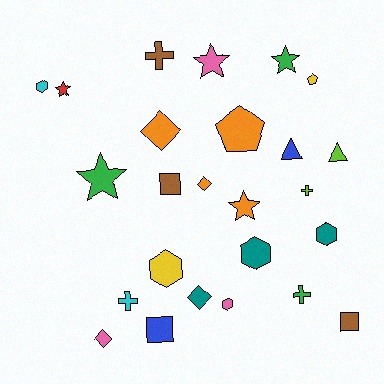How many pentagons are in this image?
There are 2 pentagons.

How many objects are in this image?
There are 25 objects.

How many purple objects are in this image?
There are no purple objects.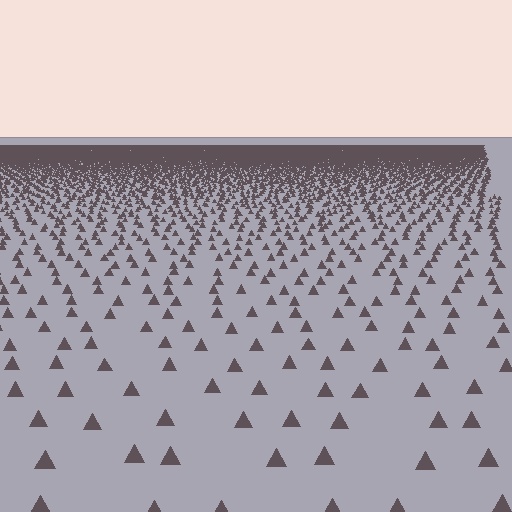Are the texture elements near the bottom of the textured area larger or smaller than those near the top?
Larger. Near the bottom, elements are closer to the viewer and appear at a bigger on-screen size.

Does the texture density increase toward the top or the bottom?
Density increases toward the top.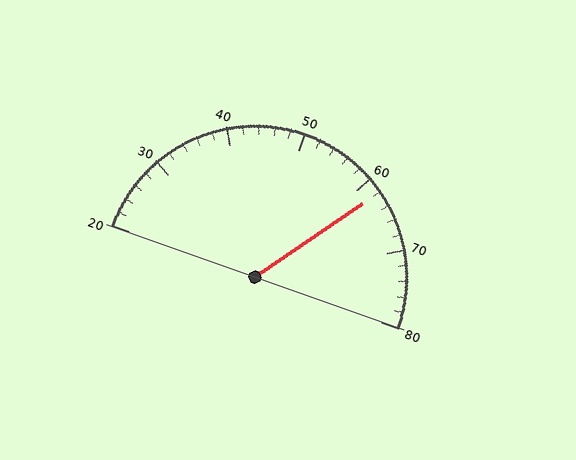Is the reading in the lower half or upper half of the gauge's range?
The reading is in the upper half of the range (20 to 80).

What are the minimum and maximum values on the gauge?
The gauge ranges from 20 to 80.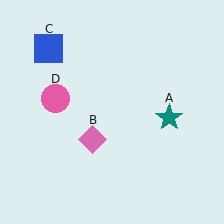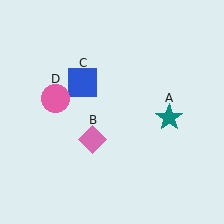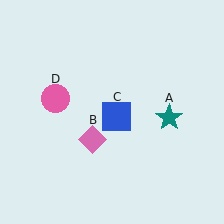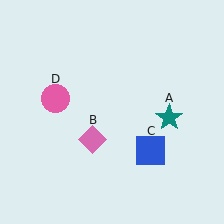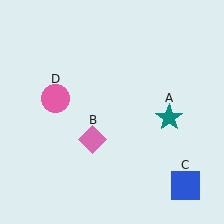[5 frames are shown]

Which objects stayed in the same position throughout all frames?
Teal star (object A) and pink diamond (object B) and pink circle (object D) remained stationary.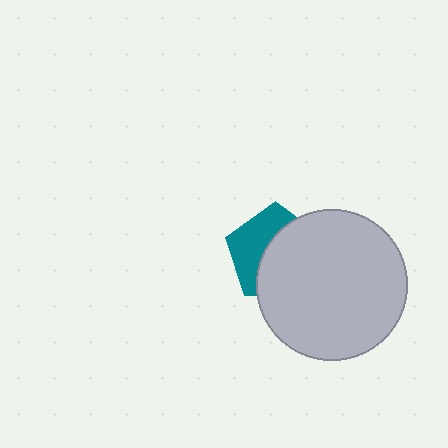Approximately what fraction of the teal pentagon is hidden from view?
Roughly 58% of the teal pentagon is hidden behind the light gray circle.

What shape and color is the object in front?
The object in front is a light gray circle.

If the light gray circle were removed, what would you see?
You would see the complete teal pentagon.